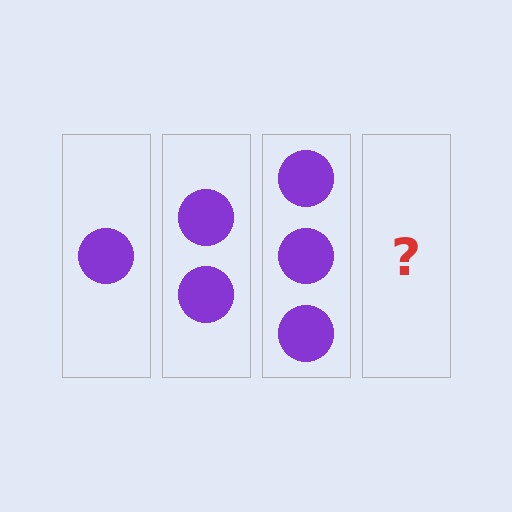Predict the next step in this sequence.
The next step is 4 circles.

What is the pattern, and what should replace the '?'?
The pattern is that each step adds one more circle. The '?' should be 4 circles.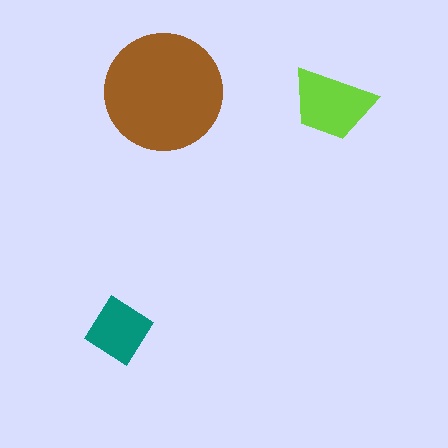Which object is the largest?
The brown circle.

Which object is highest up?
The brown circle is topmost.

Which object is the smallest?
The teal diamond.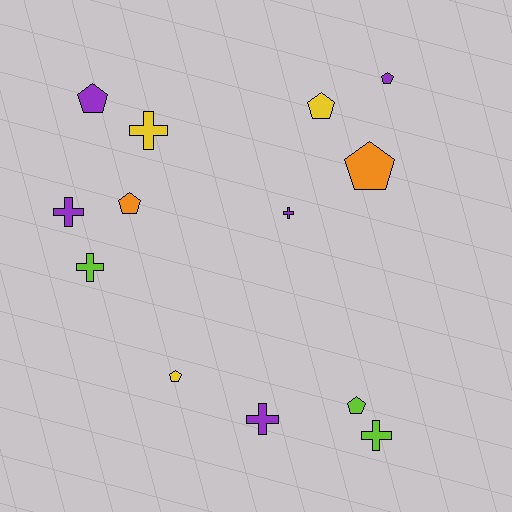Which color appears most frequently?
Purple, with 5 objects.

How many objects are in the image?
There are 13 objects.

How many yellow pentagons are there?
There are 2 yellow pentagons.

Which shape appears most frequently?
Pentagon, with 7 objects.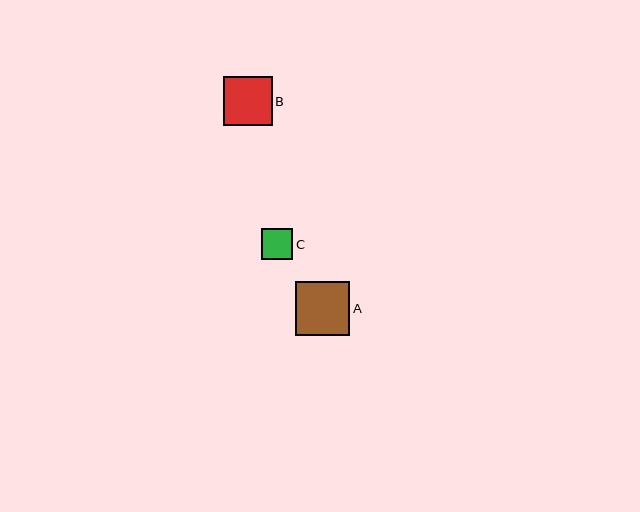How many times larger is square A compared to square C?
Square A is approximately 1.8 times the size of square C.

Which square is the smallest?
Square C is the smallest with a size of approximately 31 pixels.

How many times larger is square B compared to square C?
Square B is approximately 1.6 times the size of square C.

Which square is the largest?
Square A is the largest with a size of approximately 54 pixels.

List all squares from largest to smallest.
From largest to smallest: A, B, C.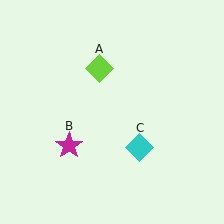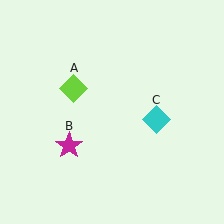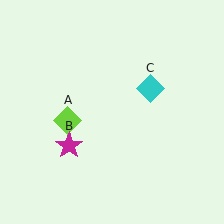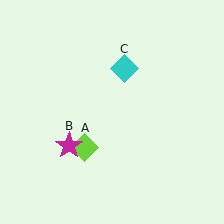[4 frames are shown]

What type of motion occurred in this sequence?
The lime diamond (object A), cyan diamond (object C) rotated counterclockwise around the center of the scene.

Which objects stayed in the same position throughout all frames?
Magenta star (object B) remained stationary.